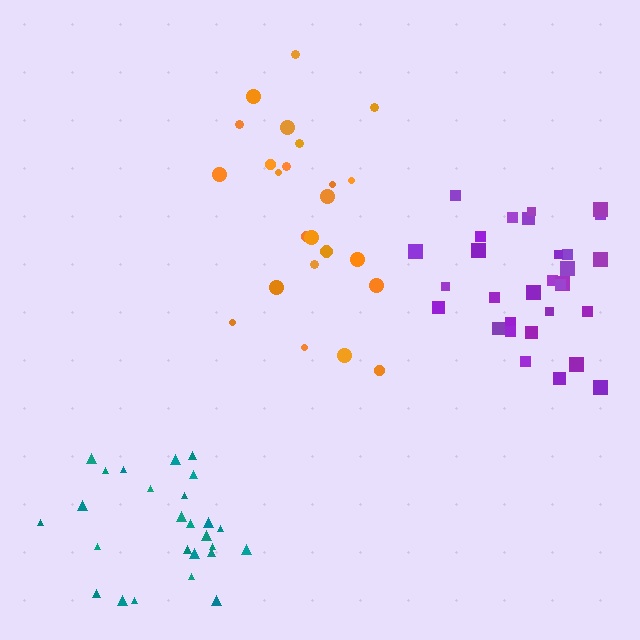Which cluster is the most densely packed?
Purple.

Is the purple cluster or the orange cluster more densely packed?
Purple.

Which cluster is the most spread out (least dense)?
Orange.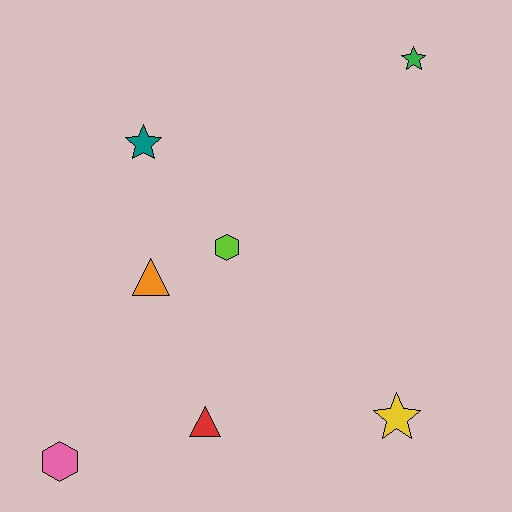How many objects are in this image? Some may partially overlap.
There are 7 objects.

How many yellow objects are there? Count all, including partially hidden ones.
There is 1 yellow object.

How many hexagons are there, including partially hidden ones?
There are 2 hexagons.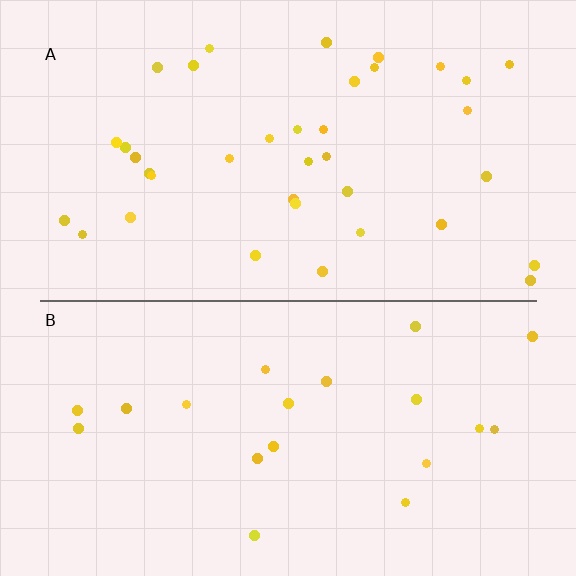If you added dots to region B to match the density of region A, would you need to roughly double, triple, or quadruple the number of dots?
Approximately double.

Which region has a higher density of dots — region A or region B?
A (the top).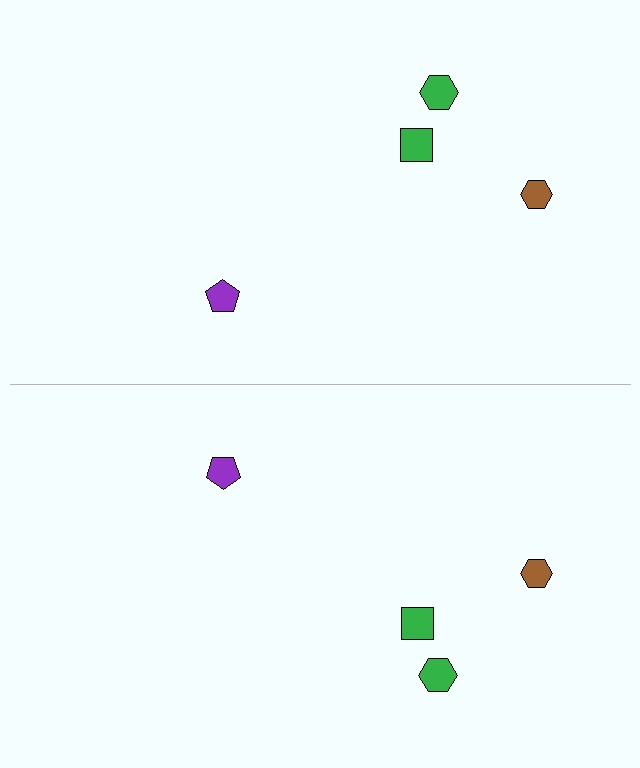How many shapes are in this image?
There are 8 shapes in this image.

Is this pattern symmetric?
Yes, this pattern has bilateral (reflection) symmetry.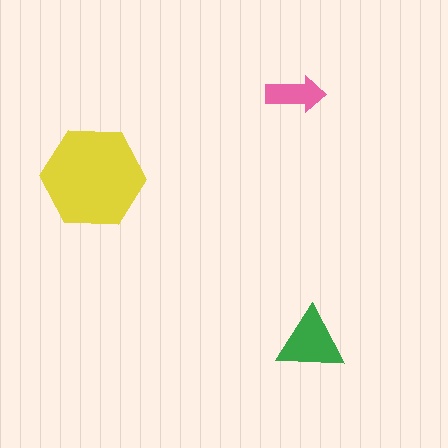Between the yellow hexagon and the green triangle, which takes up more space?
The yellow hexagon.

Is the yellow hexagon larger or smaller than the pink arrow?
Larger.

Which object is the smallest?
The pink arrow.